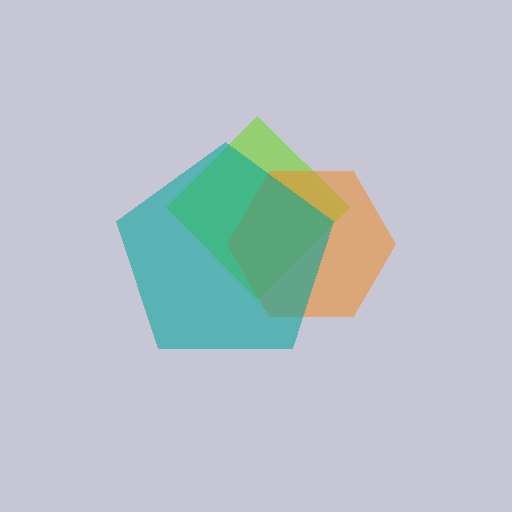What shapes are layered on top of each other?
The layered shapes are: a lime diamond, an orange hexagon, a teal pentagon.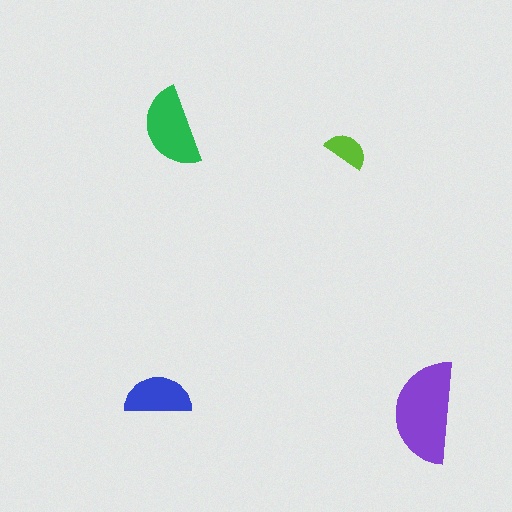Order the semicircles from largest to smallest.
the purple one, the green one, the blue one, the lime one.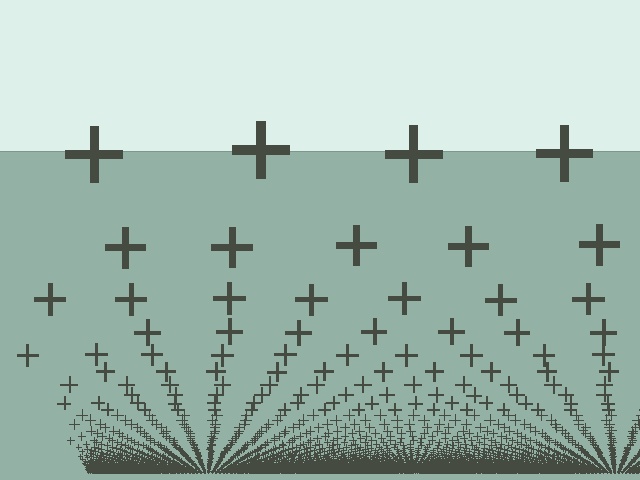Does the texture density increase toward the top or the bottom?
Density increases toward the bottom.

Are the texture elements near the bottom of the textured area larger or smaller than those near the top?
Smaller. The gradient is inverted — elements near the bottom are smaller and denser.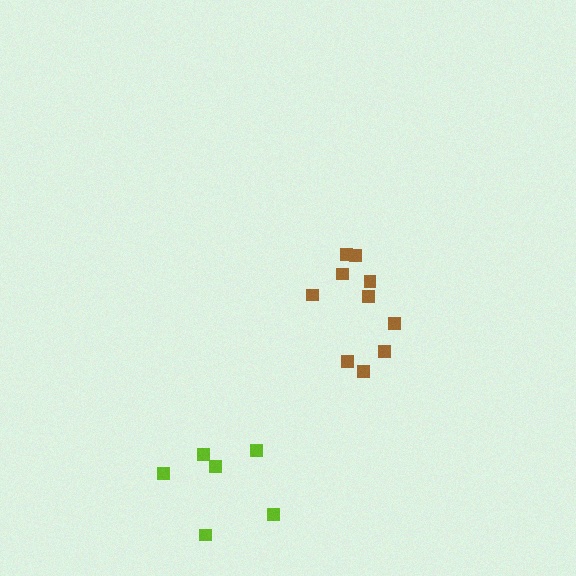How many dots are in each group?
Group 1: 6 dots, Group 2: 10 dots (16 total).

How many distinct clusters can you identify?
There are 2 distinct clusters.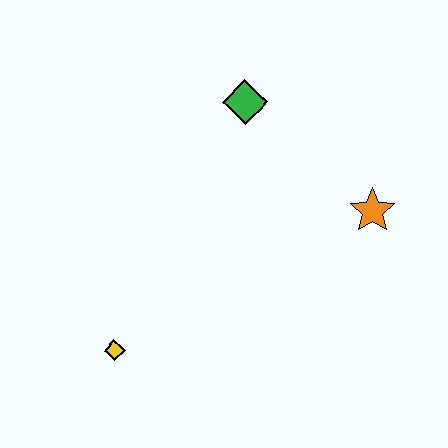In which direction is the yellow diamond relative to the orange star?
The yellow diamond is to the left of the orange star.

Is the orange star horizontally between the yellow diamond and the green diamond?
No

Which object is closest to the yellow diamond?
The green diamond is closest to the yellow diamond.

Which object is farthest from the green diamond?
The yellow diamond is farthest from the green diamond.